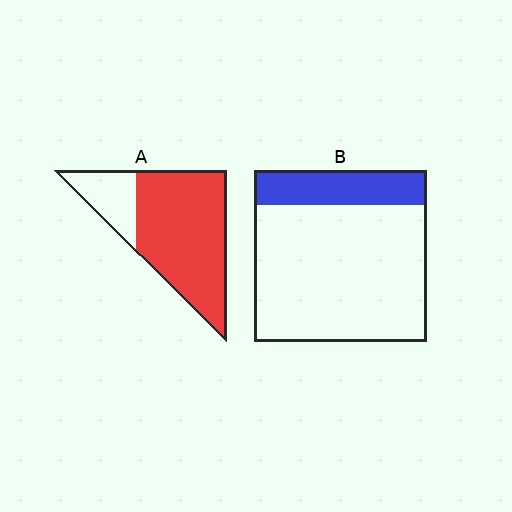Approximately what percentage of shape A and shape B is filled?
A is approximately 75% and B is approximately 20%.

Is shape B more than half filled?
No.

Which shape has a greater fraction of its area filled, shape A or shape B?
Shape A.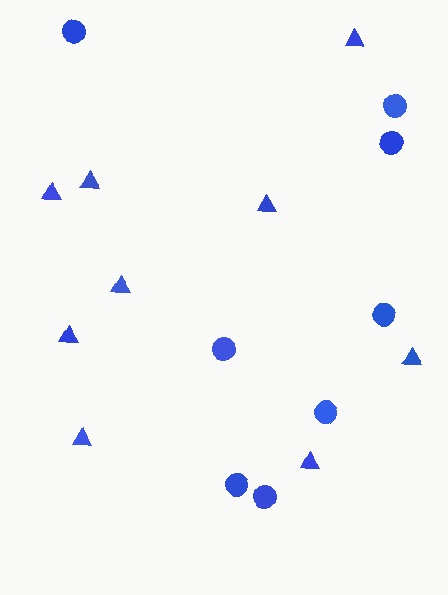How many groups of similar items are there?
There are 2 groups: one group of triangles (9) and one group of circles (8).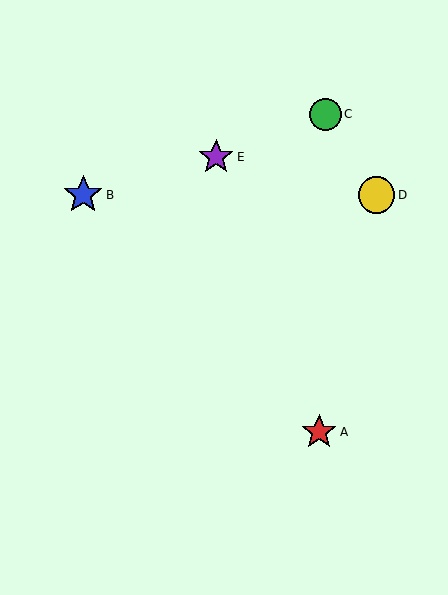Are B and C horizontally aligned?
No, B is at y≈195 and C is at y≈114.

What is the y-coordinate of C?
Object C is at y≈114.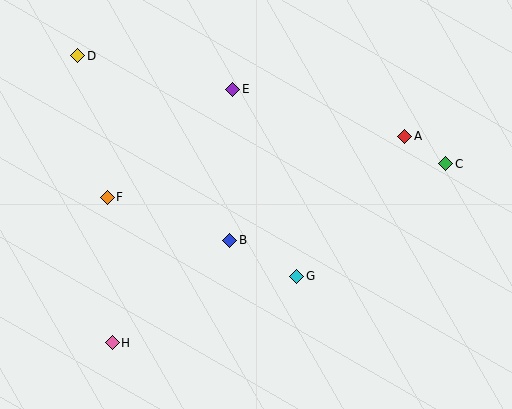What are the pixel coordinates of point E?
Point E is at (233, 89).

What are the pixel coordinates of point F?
Point F is at (107, 197).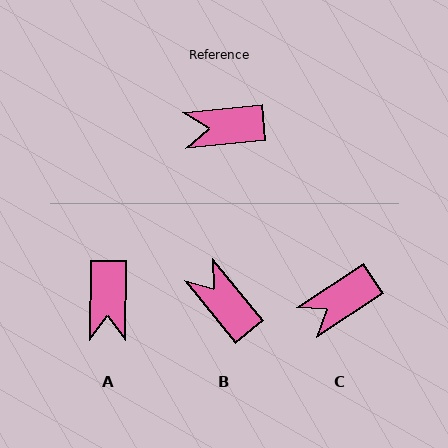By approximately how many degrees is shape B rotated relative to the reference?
Approximately 56 degrees clockwise.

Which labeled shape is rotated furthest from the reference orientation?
A, about 84 degrees away.